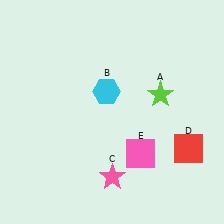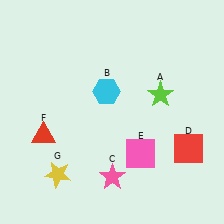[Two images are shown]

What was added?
A red triangle (F), a yellow star (G) were added in Image 2.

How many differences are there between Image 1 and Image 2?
There are 2 differences between the two images.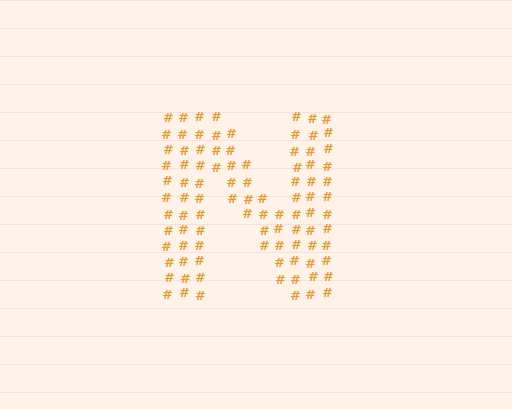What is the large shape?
The large shape is the letter N.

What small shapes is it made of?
It is made of small hash symbols.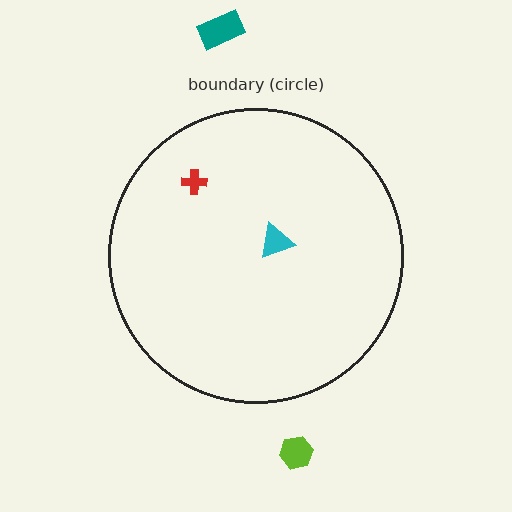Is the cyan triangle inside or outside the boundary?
Inside.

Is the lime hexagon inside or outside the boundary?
Outside.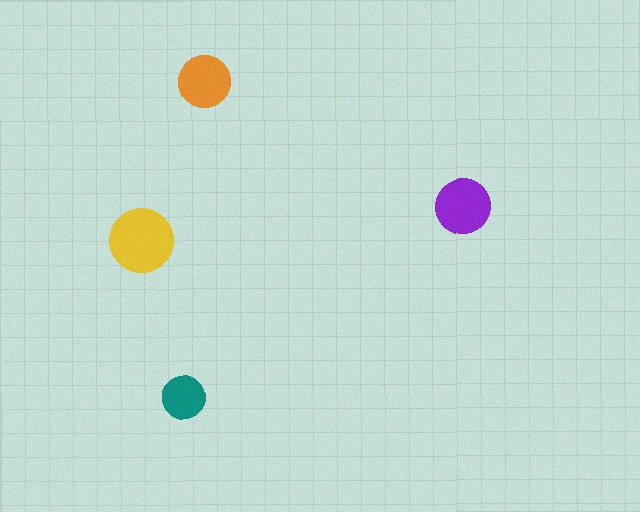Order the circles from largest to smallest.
the yellow one, the purple one, the orange one, the teal one.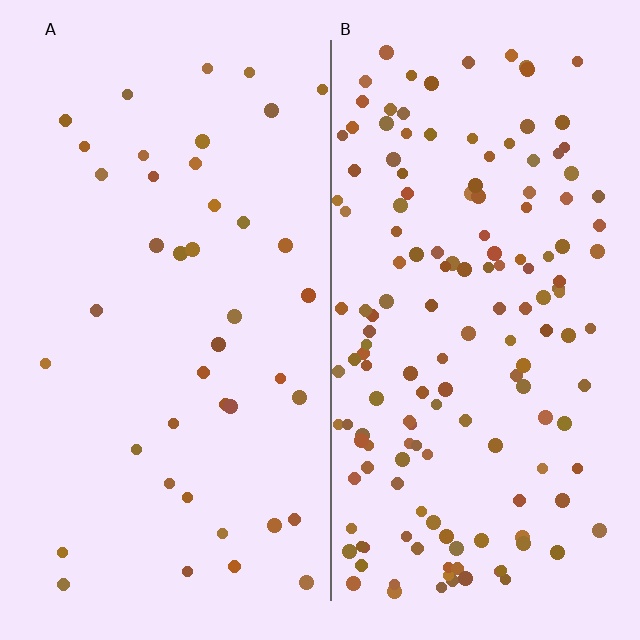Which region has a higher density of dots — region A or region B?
B (the right).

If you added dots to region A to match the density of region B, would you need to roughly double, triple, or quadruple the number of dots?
Approximately quadruple.